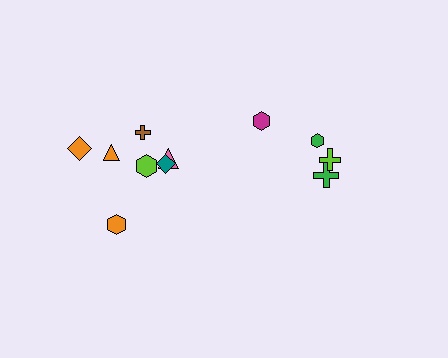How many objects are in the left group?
There are 7 objects.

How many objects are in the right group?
There are 4 objects.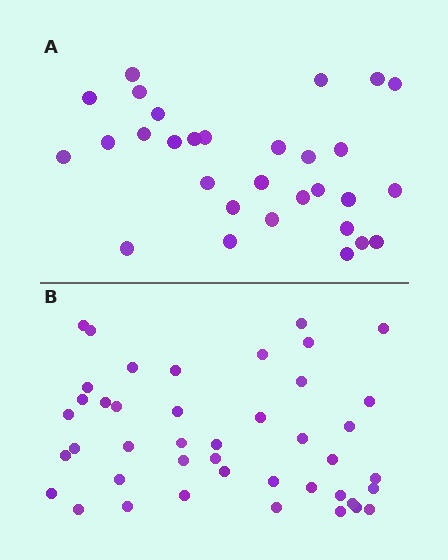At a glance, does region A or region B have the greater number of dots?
Region B (the bottom region) has more dots.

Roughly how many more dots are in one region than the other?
Region B has approximately 15 more dots than region A.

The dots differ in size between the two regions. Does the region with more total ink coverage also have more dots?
No. Region A has more total ink coverage because its dots are larger, but region B actually contains more individual dots. Total area can be misleading — the number of items is what matters here.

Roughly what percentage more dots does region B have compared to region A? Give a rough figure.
About 45% more.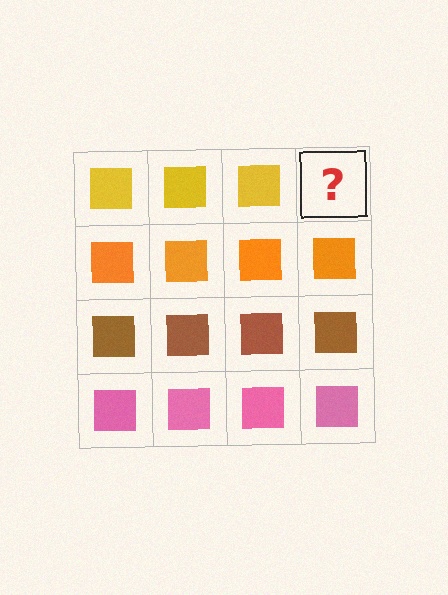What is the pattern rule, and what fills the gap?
The rule is that each row has a consistent color. The gap should be filled with a yellow square.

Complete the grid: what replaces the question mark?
The question mark should be replaced with a yellow square.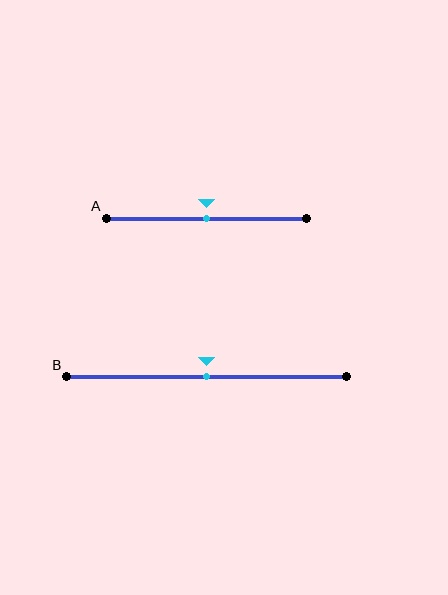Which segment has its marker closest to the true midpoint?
Segment A has its marker closest to the true midpoint.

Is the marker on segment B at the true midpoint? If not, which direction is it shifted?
Yes, the marker on segment B is at the true midpoint.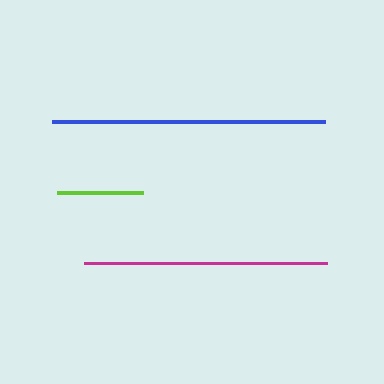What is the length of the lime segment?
The lime segment is approximately 85 pixels long.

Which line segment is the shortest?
The lime line is the shortest at approximately 85 pixels.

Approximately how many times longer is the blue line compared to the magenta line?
The blue line is approximately 1.1 times the length of the magenta line.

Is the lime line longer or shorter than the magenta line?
The magenta line is longer than the lime line.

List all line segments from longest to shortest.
From longest to shortest: blue, magenta, lime.